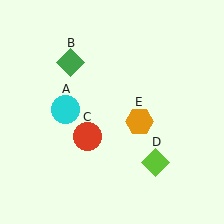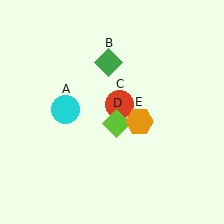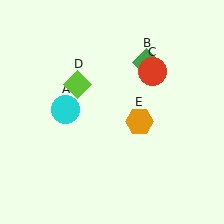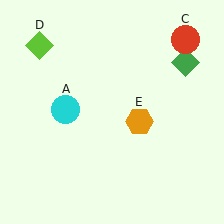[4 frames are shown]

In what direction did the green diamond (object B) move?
The green diamond (object B) moved right.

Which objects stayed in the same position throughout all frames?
Cyan circle (object A) and orange hexagon (object E) remained stationary.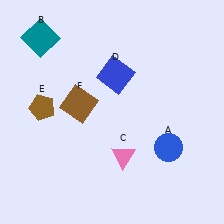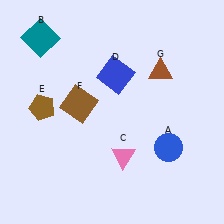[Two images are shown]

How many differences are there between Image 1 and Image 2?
There is 1 difference between the two images.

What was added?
A brown triangle (G) was added in Image 2.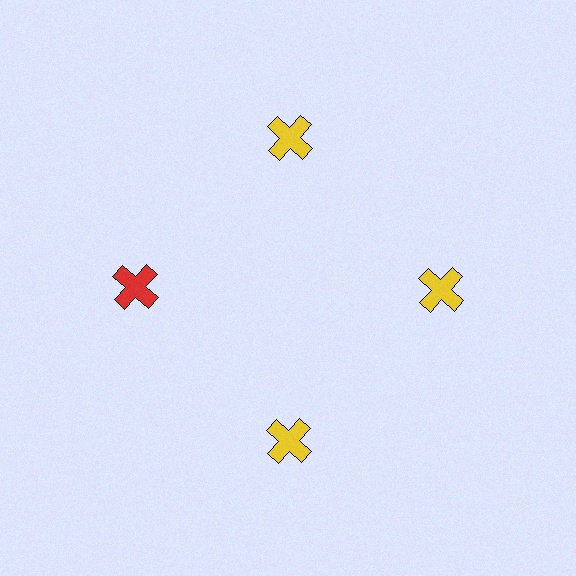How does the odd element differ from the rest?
It has a different color: red instead of yellow.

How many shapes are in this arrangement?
There are 4 shapes arranged in a ring pattern.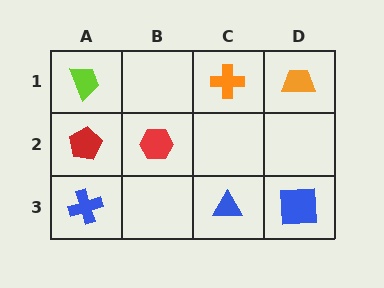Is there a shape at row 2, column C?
No, that cell is empty.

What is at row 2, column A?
A red pentagon.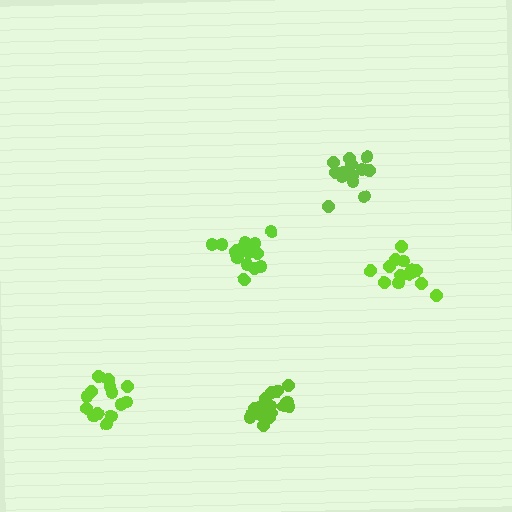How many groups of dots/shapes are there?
There are 5 groups.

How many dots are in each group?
Group 1: 15 dots, Group 2: 13 dots, Group 3: 18 dots, Group 4: 18 dots, Group 5: 15 dots (79 total).